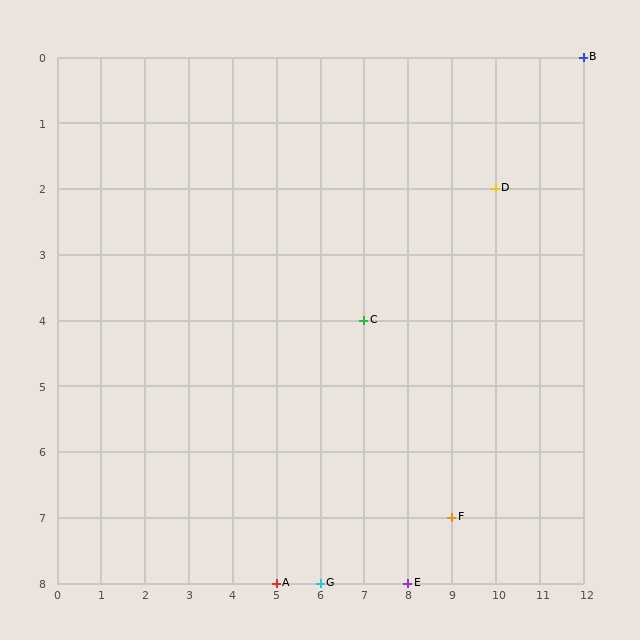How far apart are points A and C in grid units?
Points A and C are 2 columns and 4 rows apart (about 4.5 grid units diagonally).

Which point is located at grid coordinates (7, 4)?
Point C is at (7, 4).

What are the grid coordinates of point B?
Point B is at grid coordinates (12, 0).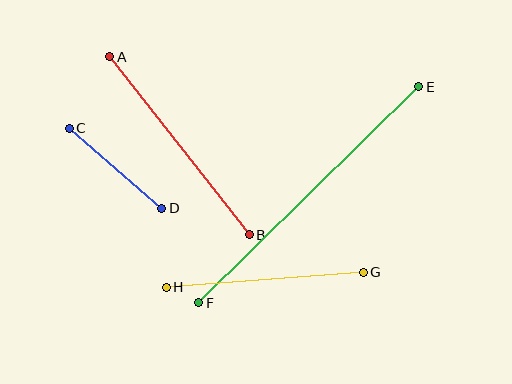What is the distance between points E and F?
The distance is approximately 308 pixels.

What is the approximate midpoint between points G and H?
The midpoint is at approximately (265, 280) pixels.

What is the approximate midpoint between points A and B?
The midpoint is at approximately (179, 146) pixels.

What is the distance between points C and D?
The distance is approximately 122 pixels.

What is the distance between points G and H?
The distance is approximately 197 pixels.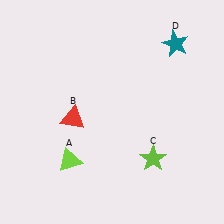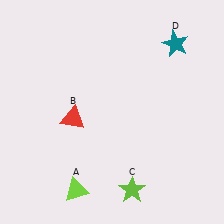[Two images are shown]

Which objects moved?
The objects that moved are: the lime triangle (A), the lime star (C).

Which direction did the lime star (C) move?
The lime star (C) moved down.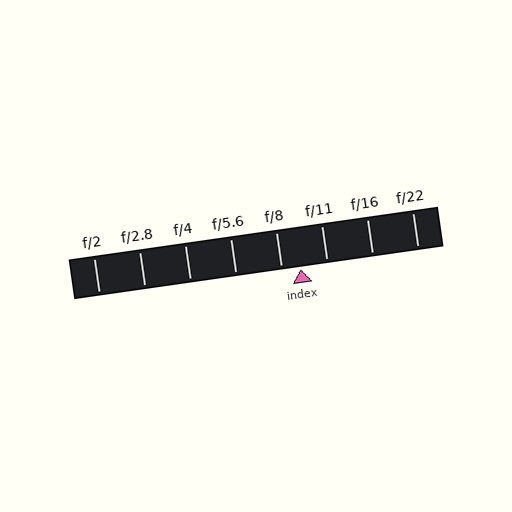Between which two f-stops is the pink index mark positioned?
The index mark is between f/8 and f/11.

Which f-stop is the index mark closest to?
The index mark is closest to f/8.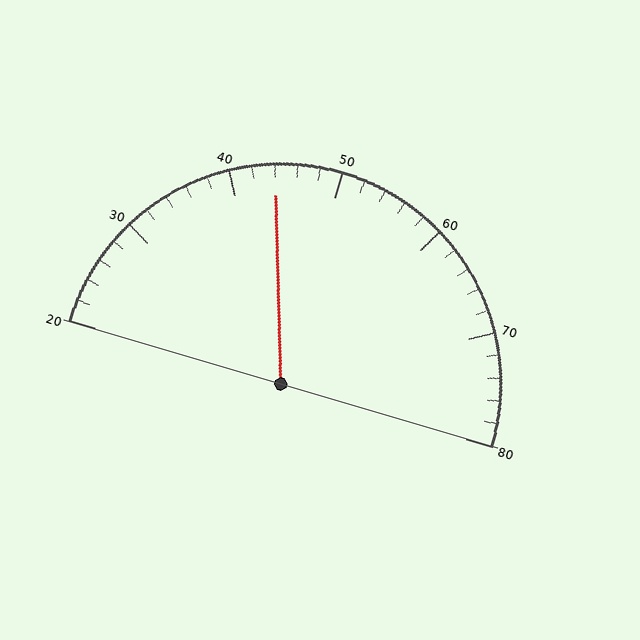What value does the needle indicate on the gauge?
The needle indicates approximately 44.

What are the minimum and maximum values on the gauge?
The gauge ranges from 20 to 80.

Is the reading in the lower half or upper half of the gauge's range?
The reading is in the lower half of the range (20 to 80).